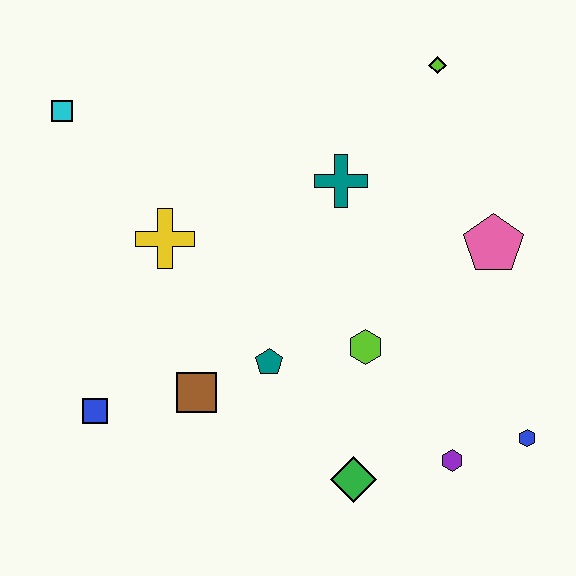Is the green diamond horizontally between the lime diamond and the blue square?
Yes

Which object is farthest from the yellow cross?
The blue hexagon is farthest from the yellow cross.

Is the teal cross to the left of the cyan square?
No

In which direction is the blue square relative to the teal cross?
The blue square is to the left of the teal cross.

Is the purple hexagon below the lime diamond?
Yes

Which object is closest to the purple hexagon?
The blue hexagon is closest to the purple hexagon.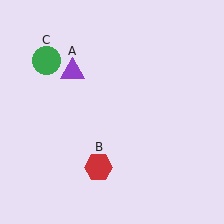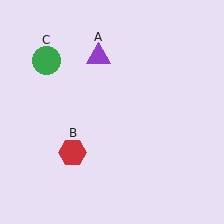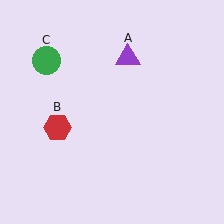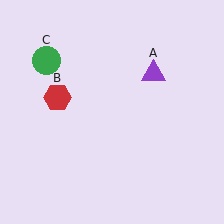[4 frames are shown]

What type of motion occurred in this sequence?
The purple triangle (object A), red hexagon (object B) rotated clockwise around the center of the scene.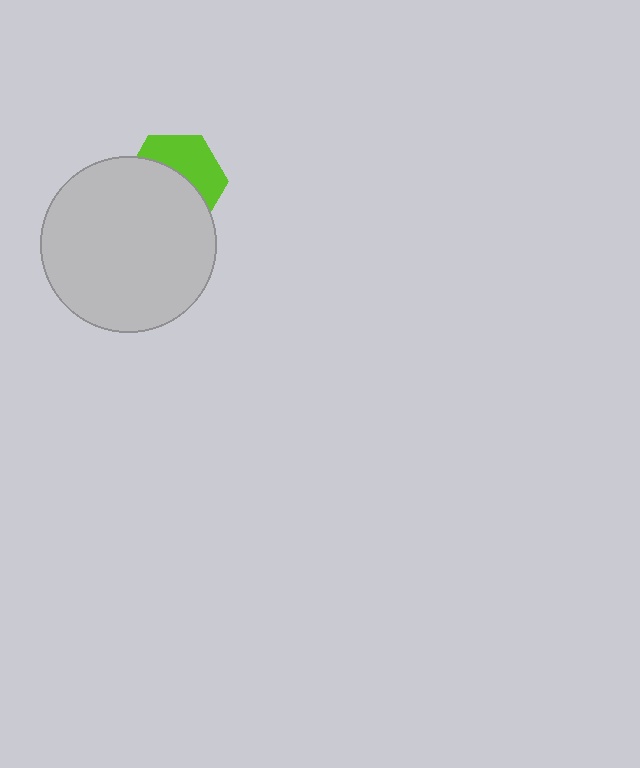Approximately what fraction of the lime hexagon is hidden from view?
Roughly 57% of the lime hexagon is hidden behind the light gray circle.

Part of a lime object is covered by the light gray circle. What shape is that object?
It is a hexagon.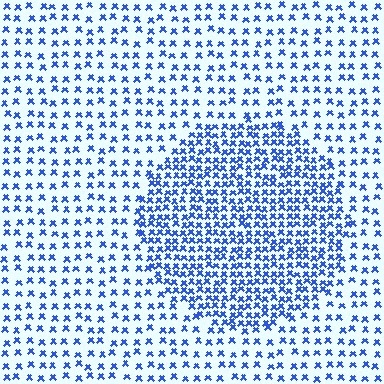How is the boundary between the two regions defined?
The boundary is defined by a change in element density (approximately 2.1x ratio). All elements are the same color, size, and shape.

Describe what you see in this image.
The image contains small blue elements arranged at two different densities. A circle-shaped region is visible where the elements are more densely packed than the surrounding area.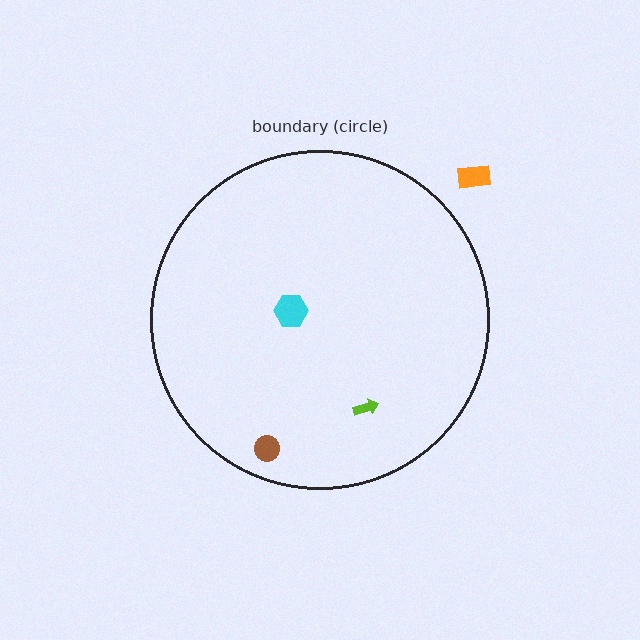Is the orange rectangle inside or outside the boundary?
Outside.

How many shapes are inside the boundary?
3 inside, 1 outside.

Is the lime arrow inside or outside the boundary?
Inside.